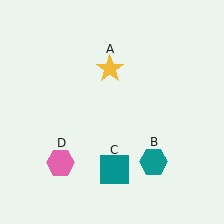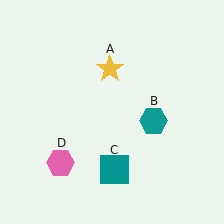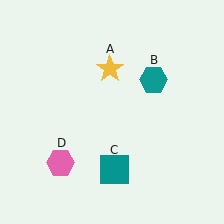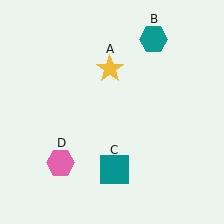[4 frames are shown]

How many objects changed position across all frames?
1 object changed position: teal hexagon (object B).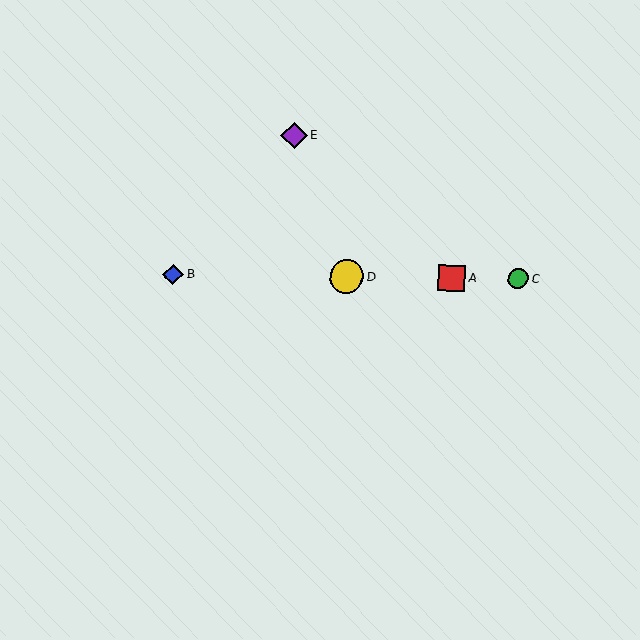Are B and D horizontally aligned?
Yes, both are at y≈275.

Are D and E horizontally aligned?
No, D is at y≈277 and E is at y≈135.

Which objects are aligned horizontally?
Objects A, B, C, D are aligned horizontally.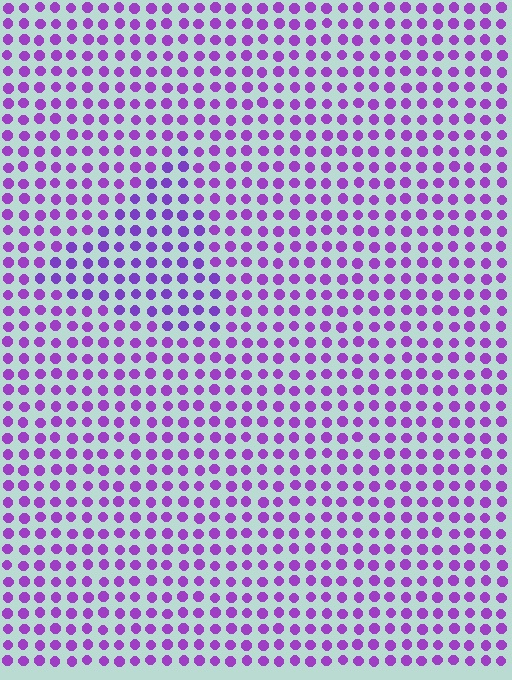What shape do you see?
I see a triangle.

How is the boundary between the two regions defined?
The boundary is defined purely by a slight shift in hue (about 16 degrees). Spacing, size, and orientation are identical on both sides.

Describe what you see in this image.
The image is filled with small purple elements in a uniform arrangement. A triangle-shaped region is visible where the elements are tinted to a slightly different hue, forming a subtle color boundary.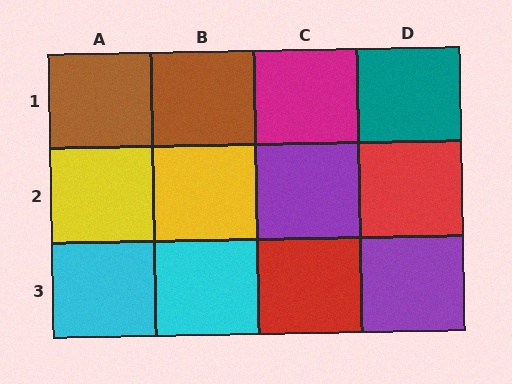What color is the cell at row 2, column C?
Purple.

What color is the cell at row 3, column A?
Cyan.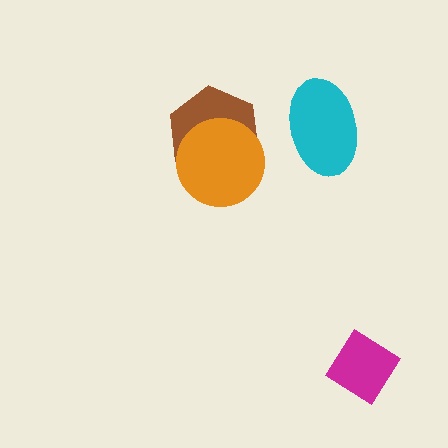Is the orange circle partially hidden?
No, no other shape covers it.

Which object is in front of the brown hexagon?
The orange circle is in front of the brown hexagon.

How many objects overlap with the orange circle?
1 object overlaps with the orange circle.